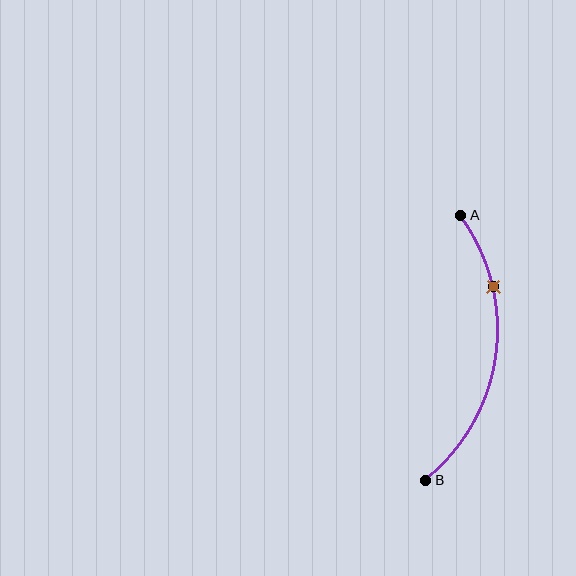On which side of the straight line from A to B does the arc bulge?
The arc bulges to the right of the straight line connecting A and B.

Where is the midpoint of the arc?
The arc midpoint is the point on the curve farthest from the straight line joining A and B. It sits to the right of that line.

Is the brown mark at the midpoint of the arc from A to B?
No. The brown mark lies on the arc but is closer to endpoint A. The arc midpoint would be at the point on the curve equidistant along the arc from both A and B.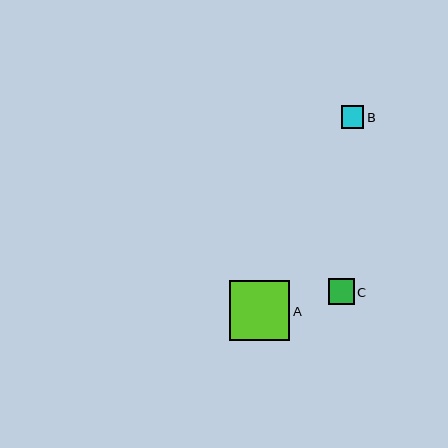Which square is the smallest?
Square B is the smallest with a size of approximately 23 pixels.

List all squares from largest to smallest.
From largest to smallest: A, C, B.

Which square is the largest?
Square A is the largest with a size of approximately 60 pixels.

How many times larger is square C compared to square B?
Square C is approximately 1.2 times the size of square B.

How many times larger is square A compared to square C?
Square A is approximately 2.3 times the size of square C.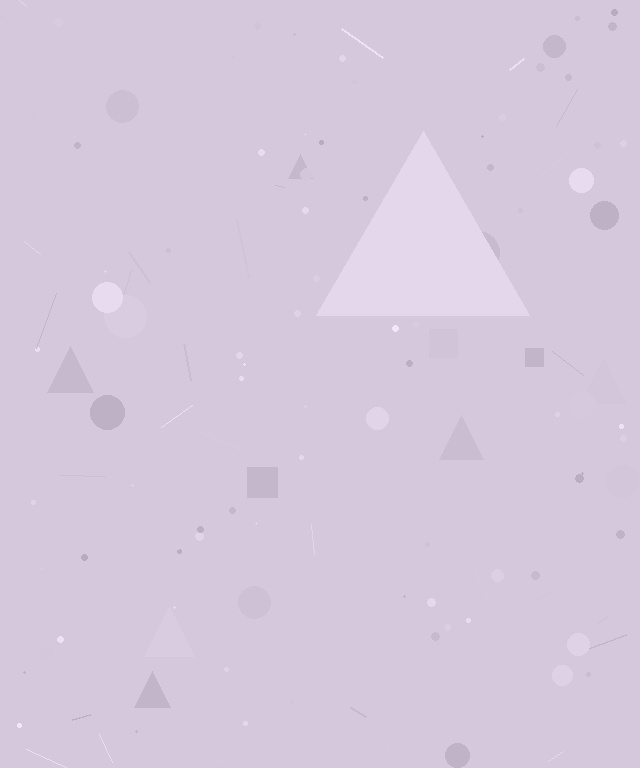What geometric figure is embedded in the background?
A triangle is embedded in the background.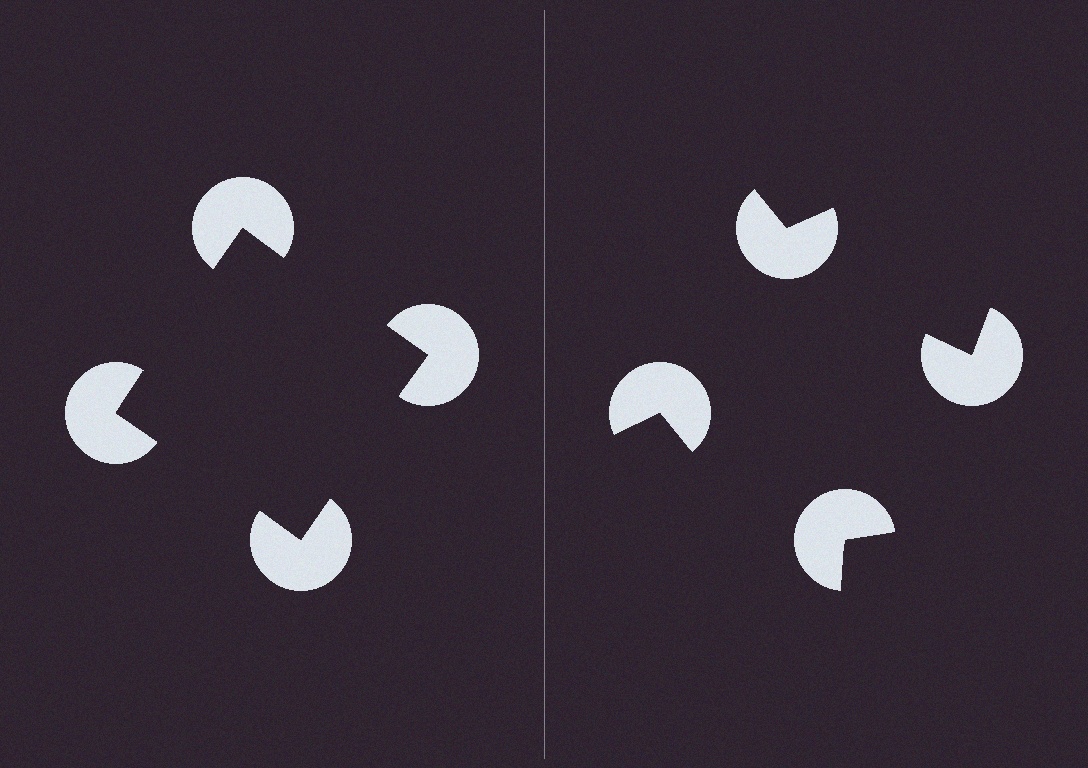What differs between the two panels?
The pac-man discs are positioned identically on both sides; only the wedge orientations differ. On the left they align to a square; on the right they are misaligned.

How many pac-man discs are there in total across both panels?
8 — 4 on each side.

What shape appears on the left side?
An illusory square.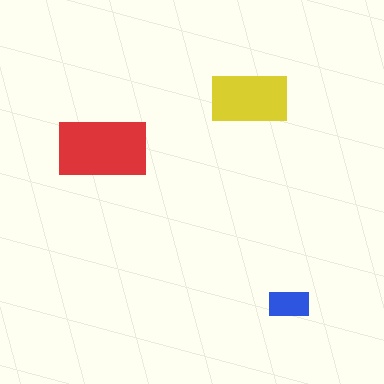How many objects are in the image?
There are 3 objects in the image.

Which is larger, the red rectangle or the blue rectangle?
The red one.